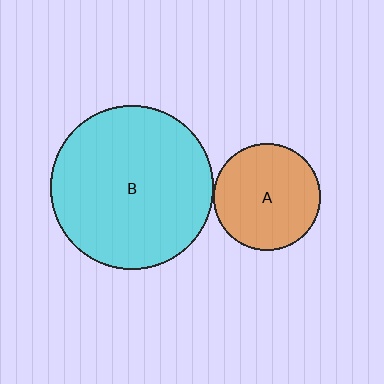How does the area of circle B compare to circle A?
Approximately 2.3 times.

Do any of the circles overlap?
No, none of the circles overlap.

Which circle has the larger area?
Circle B (cyan).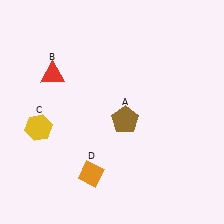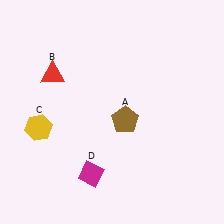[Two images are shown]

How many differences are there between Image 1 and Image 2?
There is 1 difference between the two images.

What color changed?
The diamond (D) changed from orange in Image 1 to magenta in Image 2.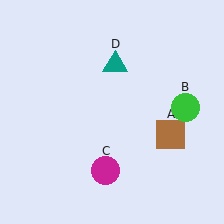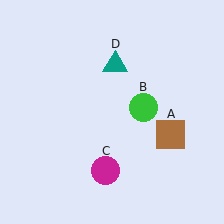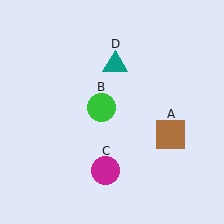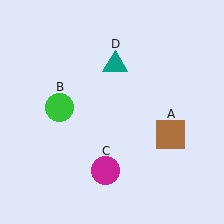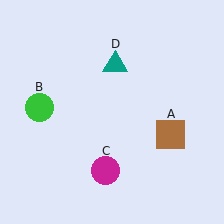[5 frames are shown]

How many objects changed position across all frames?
1 object changed position: green circle (object B).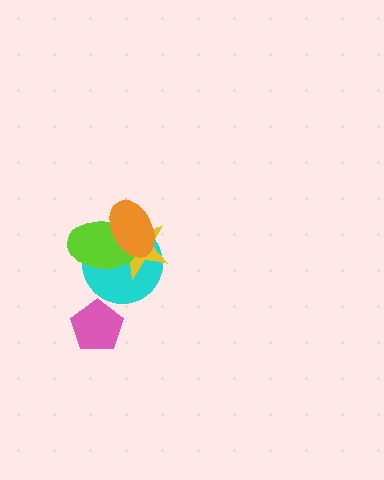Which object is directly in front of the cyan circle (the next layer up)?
The yellow star is directly in front of the cyan circle.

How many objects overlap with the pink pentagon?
0 objects overlap with the pink pentagon.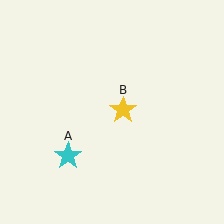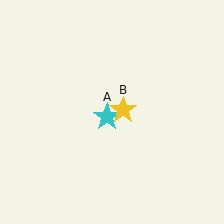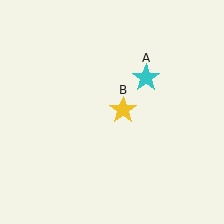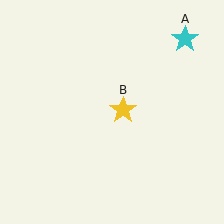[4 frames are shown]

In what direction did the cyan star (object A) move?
The cyan star (object A) moved up and to the right.